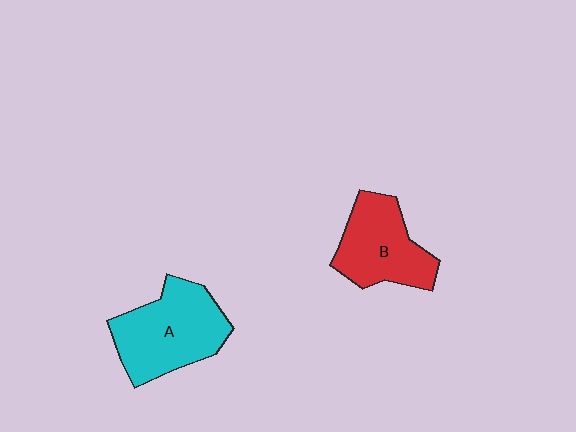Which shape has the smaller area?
Shape B (red).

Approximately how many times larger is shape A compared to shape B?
Approximately 1.2 times.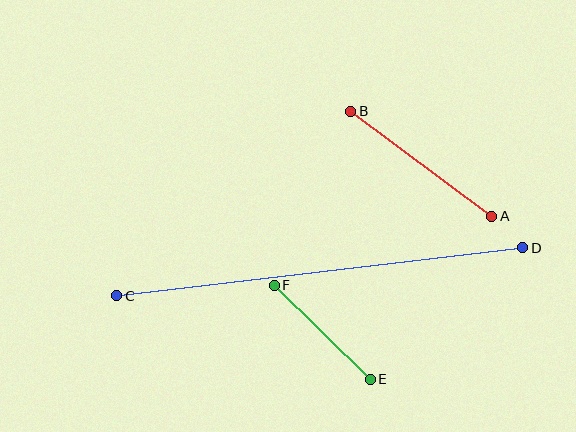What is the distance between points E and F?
The distance is approximately 134 pixels.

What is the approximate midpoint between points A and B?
The midpoint is at approximately (421, 164) pixels.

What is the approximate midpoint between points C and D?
The midpoint is at approximately (320, 272) pixels.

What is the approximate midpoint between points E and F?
The midpoint is at approximately (322, 332) pixels.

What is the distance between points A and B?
The distance is approximately 176 pixels.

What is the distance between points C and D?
The distance is approximately 409 pixels.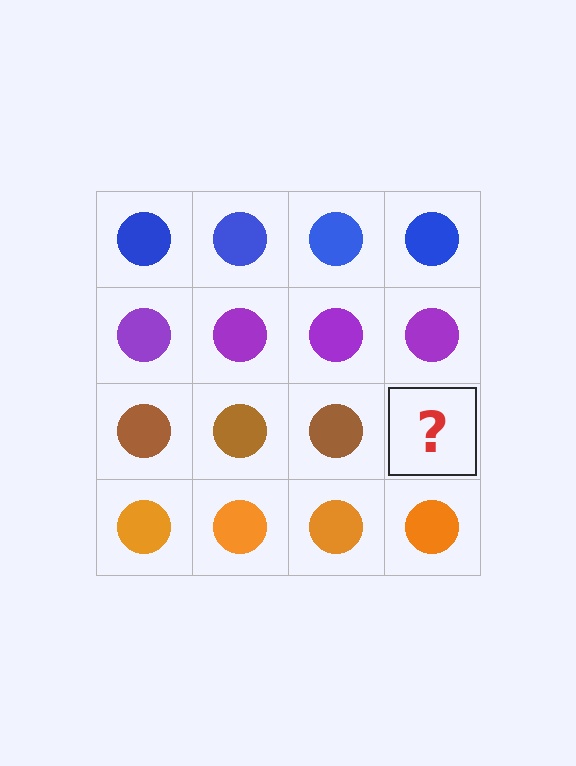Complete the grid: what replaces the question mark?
The question mark should be replaced with a brown circle.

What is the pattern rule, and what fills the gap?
The rule is that each row has a consistent color. The gap should be filled with a brown circle.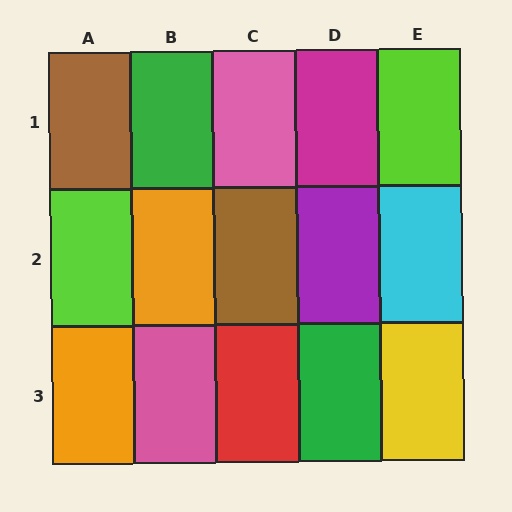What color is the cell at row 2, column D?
Purple.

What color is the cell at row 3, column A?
Orange.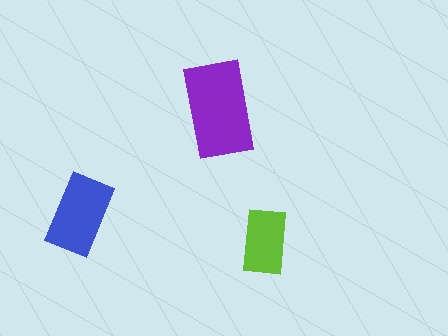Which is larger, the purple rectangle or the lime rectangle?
The purple one.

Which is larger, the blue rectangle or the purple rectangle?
The purple one.